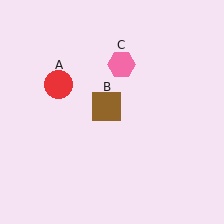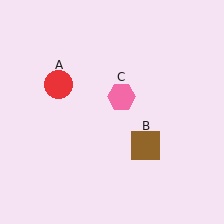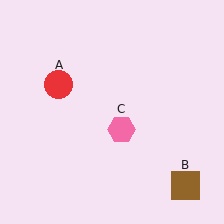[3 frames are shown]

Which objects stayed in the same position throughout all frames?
Red circle (object A) remained stationary.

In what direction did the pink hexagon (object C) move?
The pink hexagon (object C) moved down.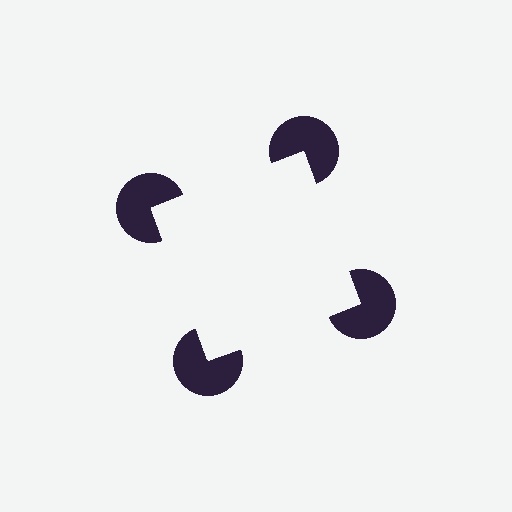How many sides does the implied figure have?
4 sides.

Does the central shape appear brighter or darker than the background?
It typically appears slightly brighter than the background, even though no actual brightness change is drawn.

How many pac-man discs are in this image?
There are 4 — one at each vertex of the illusory square.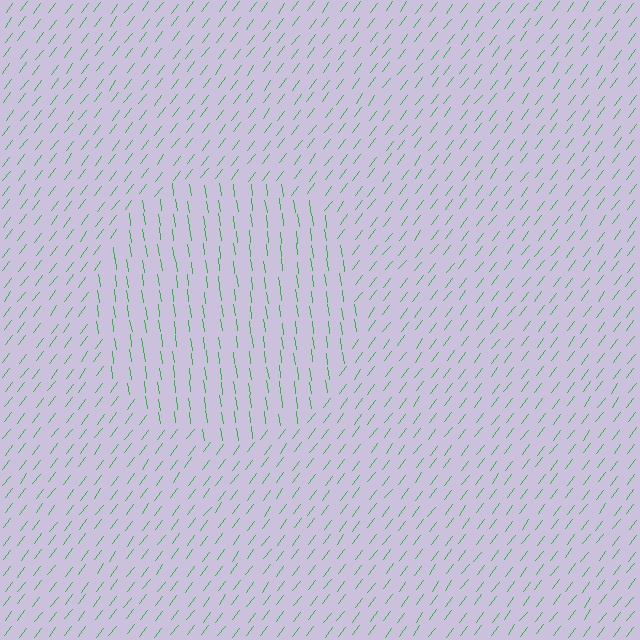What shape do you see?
I see a circle.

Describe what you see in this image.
The image is filled with small green line segments. A circle region in the image has lines oriented differently from the surrounding lines, creating a visible texture boundary.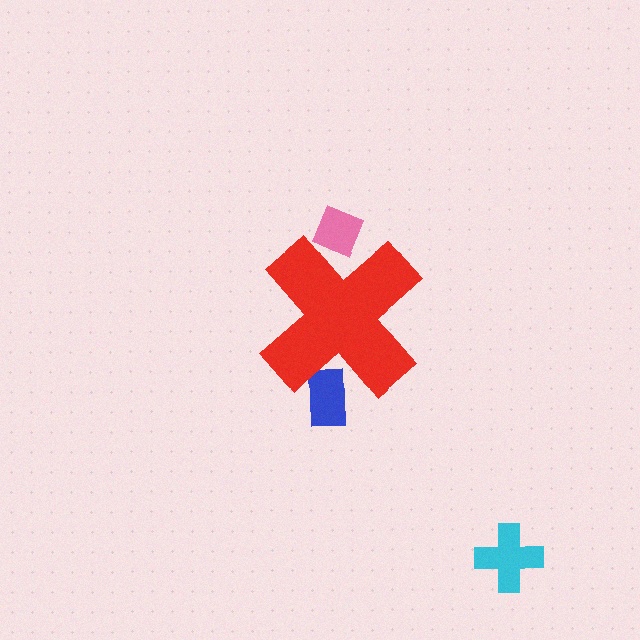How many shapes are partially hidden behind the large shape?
2 shapes are partially hidden.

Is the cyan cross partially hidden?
No, the cyan cross is fully visible.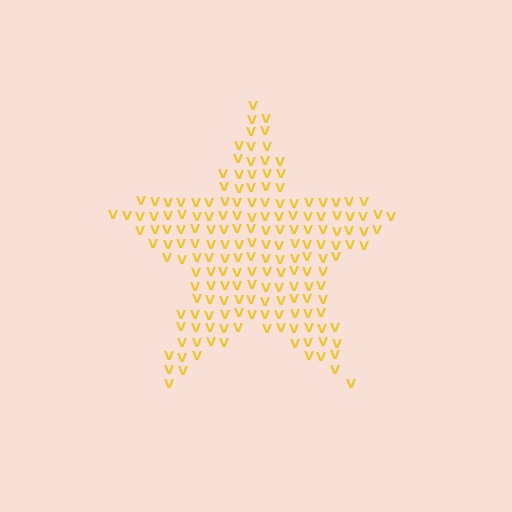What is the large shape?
The large shape is a star.